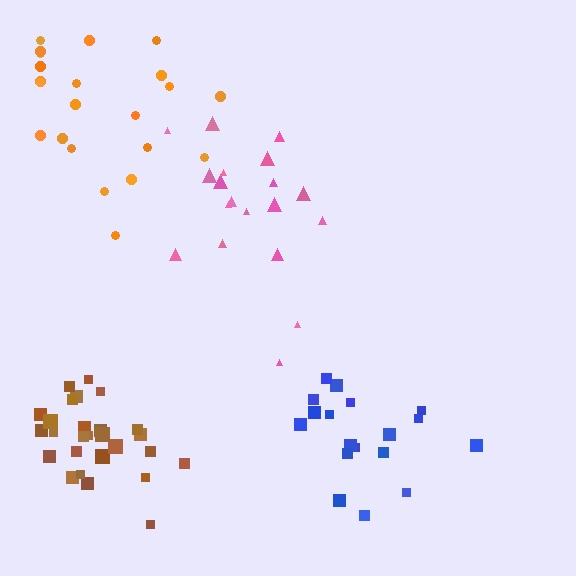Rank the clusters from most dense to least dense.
brown, blue, orange, pink.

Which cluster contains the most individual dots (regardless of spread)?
Brown (28).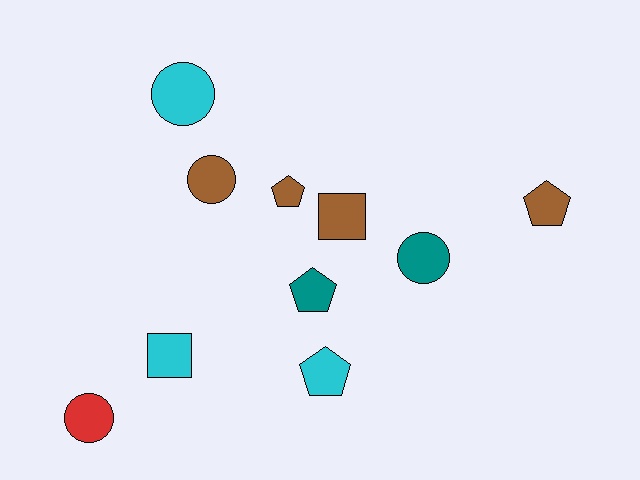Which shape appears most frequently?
Circle, with 4 objects.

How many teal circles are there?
There is 1 teal circle.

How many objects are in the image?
There are 10 objects.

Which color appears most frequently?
Brown, with 4 objects.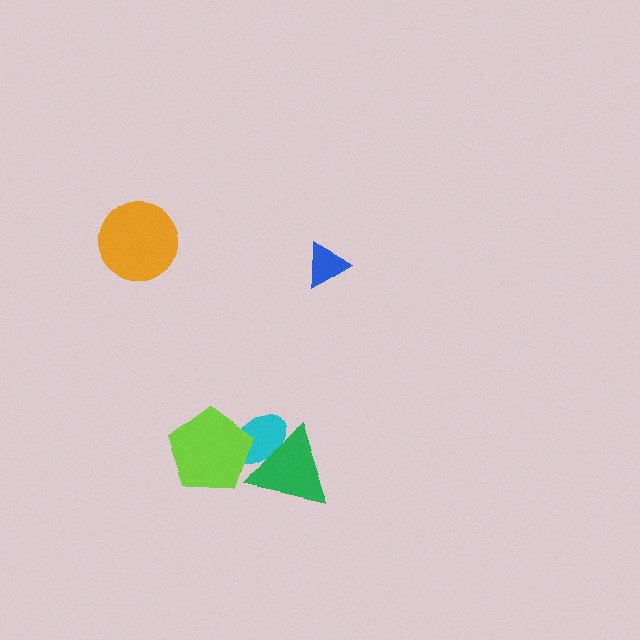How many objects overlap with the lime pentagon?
2 objects overlap with the lime pentagon.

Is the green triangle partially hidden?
Yes, it is partially covered by another shape.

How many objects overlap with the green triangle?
2 objects overlap with the green triangle.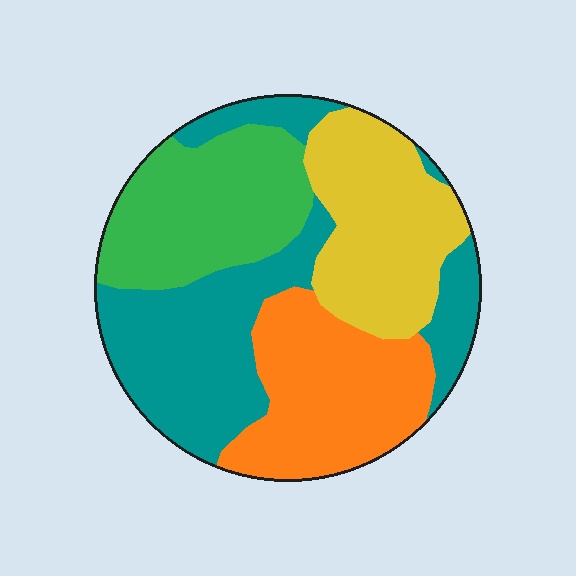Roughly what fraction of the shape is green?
Green takes up between a sixth and a third of the shape.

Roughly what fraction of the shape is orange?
Orange takes up between a sixth and a third of the shape.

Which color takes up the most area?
Teal, at roughly 35%.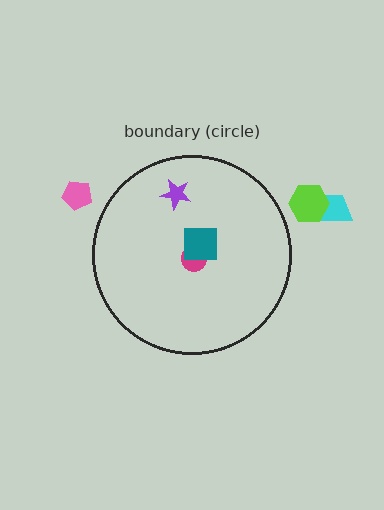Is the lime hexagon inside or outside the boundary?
Outside.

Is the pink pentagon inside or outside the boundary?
Outside.